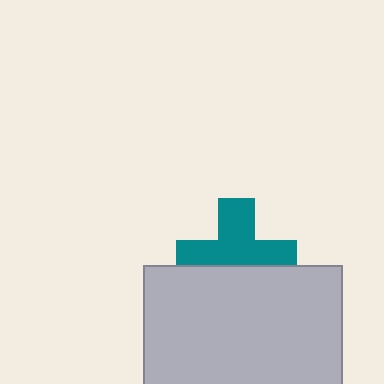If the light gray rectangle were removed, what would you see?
You would see the complete teal cross.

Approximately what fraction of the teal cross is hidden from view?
Roughly 39% of the teal cross is hidden behind the light gray rectangle.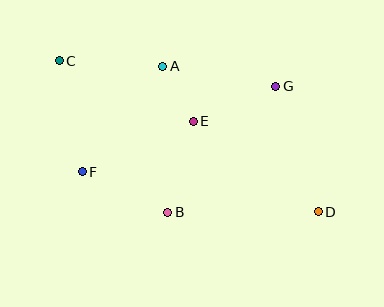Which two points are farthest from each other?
Points C and D are farthest from each other.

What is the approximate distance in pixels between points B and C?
The distance between B and C is approximately 187 pixels.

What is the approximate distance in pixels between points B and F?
The distance between B and F is approximately 95 pixels.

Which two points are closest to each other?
Points A and E are closest to each other.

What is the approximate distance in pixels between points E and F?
The distance between E and F is approximately 122 pixels.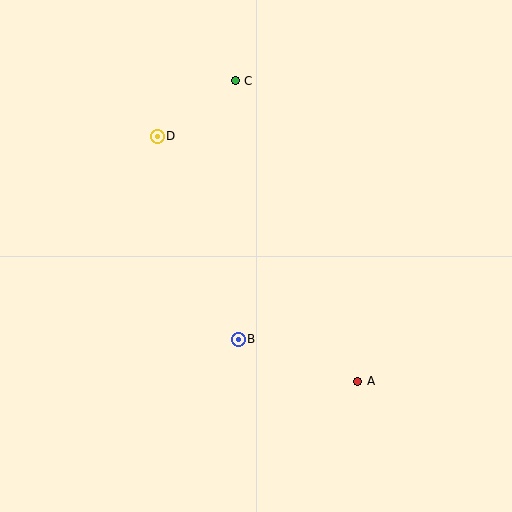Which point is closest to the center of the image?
Point B at (238, 339) is closest to the center.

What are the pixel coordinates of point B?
Point B is at (238, 339).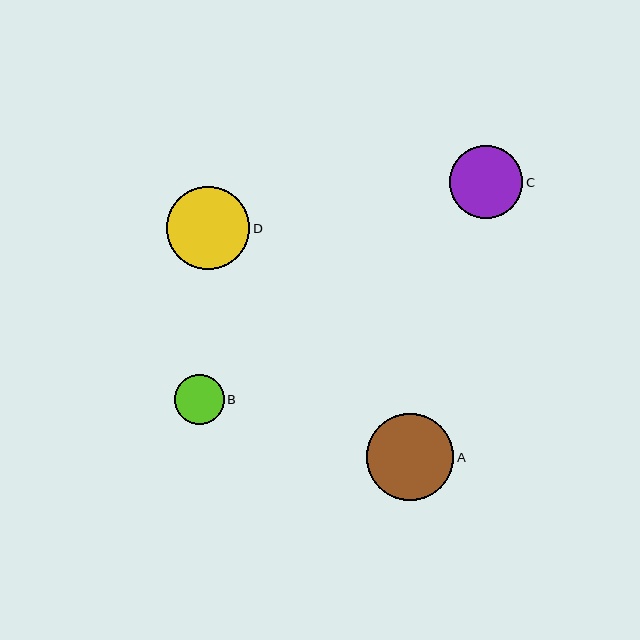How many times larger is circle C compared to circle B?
Circle C is approximately 1.5 times the size of circle B.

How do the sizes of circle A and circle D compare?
Circle A and circle D are approximately the same size.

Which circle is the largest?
Circle A is the largest with a size of approximately 87 pixels.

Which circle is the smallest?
Circle B is the smallest with a size of approximately 50 pixels.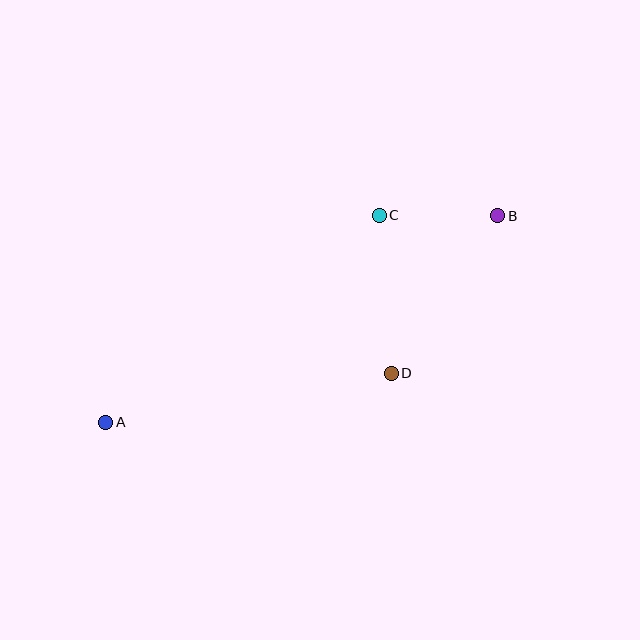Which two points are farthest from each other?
Points A and B are farthest from each other.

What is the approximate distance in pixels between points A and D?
The distance between A and D is approximately 290 pixels.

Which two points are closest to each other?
Points B and C are closest to each other.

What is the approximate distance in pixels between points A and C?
The distance between A and C is approximately 343 pixels.